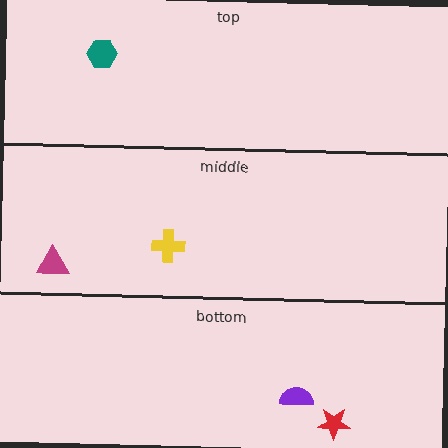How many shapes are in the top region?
1.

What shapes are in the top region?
The teal hexagon.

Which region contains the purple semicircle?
The bottom region.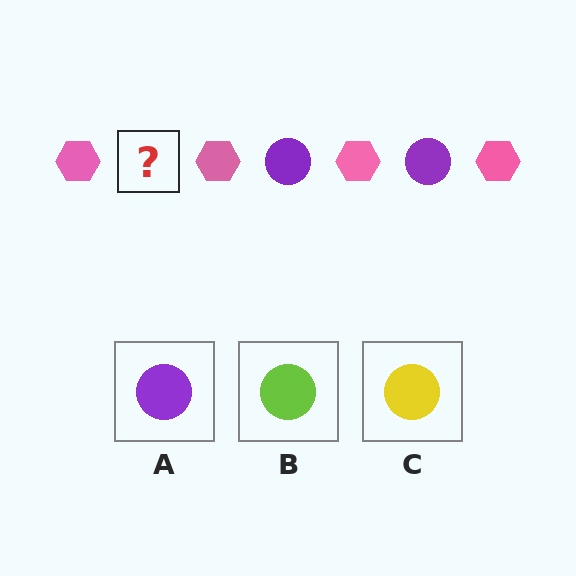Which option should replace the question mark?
Option A.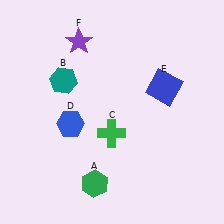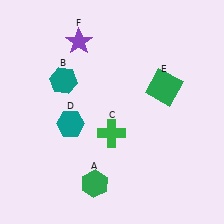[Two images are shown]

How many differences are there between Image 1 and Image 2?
There are 2 differences between the two images.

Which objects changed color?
D changed from blue to teal. E changed from blue to green.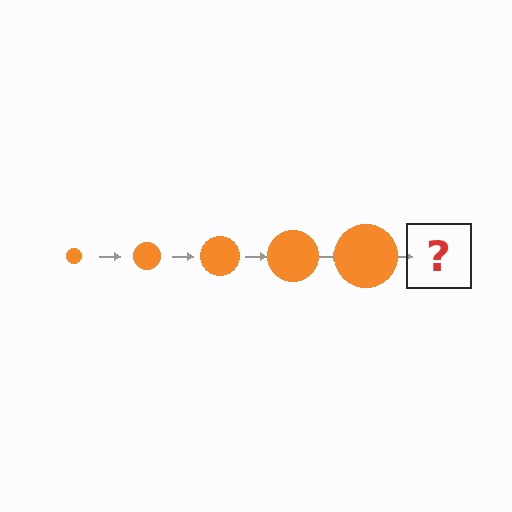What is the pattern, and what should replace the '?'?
The pattern is that the circle gets progressively larger each step. The '?' should be an orange circle, larger than the previous one.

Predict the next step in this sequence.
The next step is an orange circle, larger than the previous one.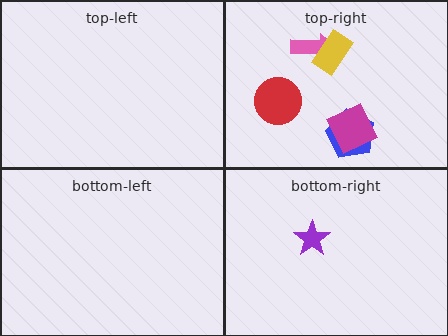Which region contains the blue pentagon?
The top-right region.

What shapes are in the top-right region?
The pink arrow, the blue pentagon, the red circle, the magenta square, the yellow rectangle.